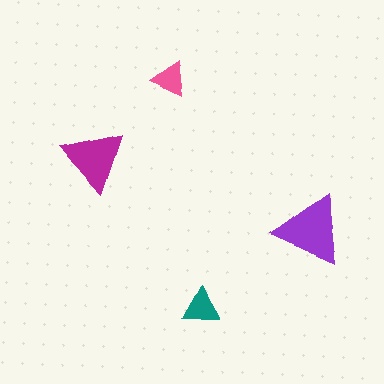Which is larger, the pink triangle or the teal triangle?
The teal one.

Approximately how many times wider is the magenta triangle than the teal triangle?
About 1.5 times wider.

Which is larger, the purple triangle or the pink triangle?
The purple one.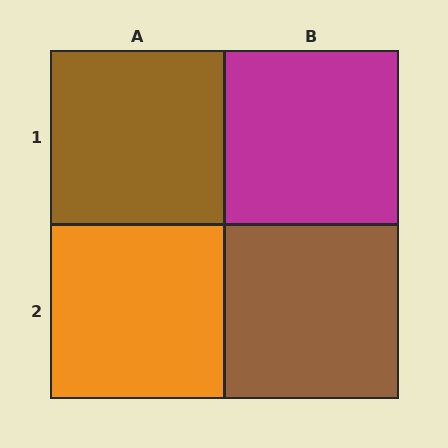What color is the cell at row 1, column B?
Magenta.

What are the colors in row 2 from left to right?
Orange, brown.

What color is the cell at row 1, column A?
Brown.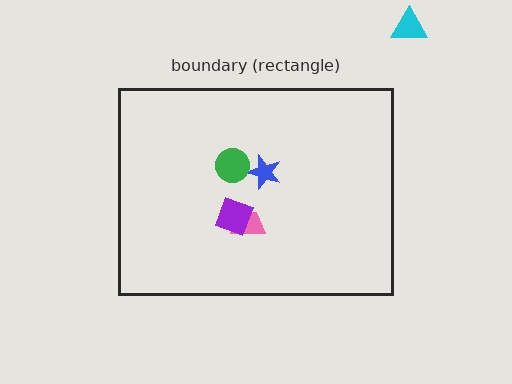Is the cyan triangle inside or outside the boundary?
Outside.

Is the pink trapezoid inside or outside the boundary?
Inside.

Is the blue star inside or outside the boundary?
Inside.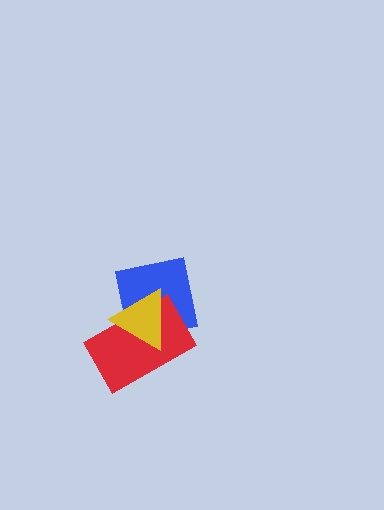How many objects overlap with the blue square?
2 objects overlap with the blue square.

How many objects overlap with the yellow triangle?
2 objects overlap with the yellow triangle.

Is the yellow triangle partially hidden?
No, no other shape covers it.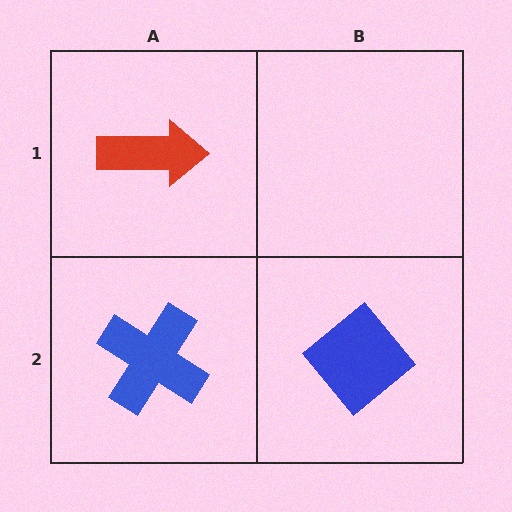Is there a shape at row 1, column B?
No, that cell is empty.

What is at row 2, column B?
A blue diamond.